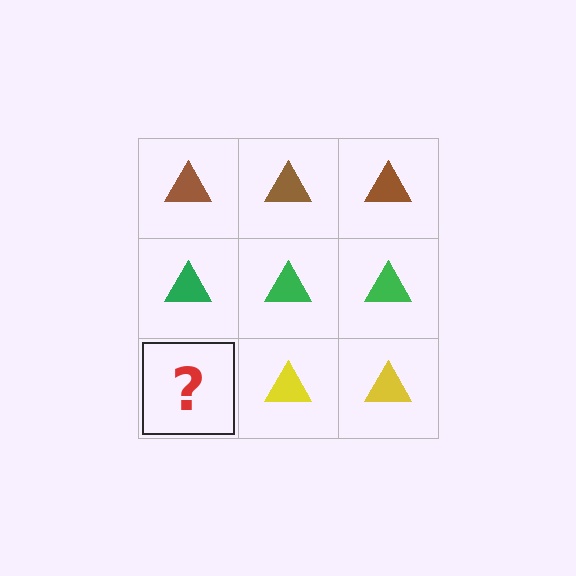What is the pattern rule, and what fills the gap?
The rule is that each row has a consistent color. The gap should be filled with a yellow triangle.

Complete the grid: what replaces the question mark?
The question mark should be replaced with a yellow triangle.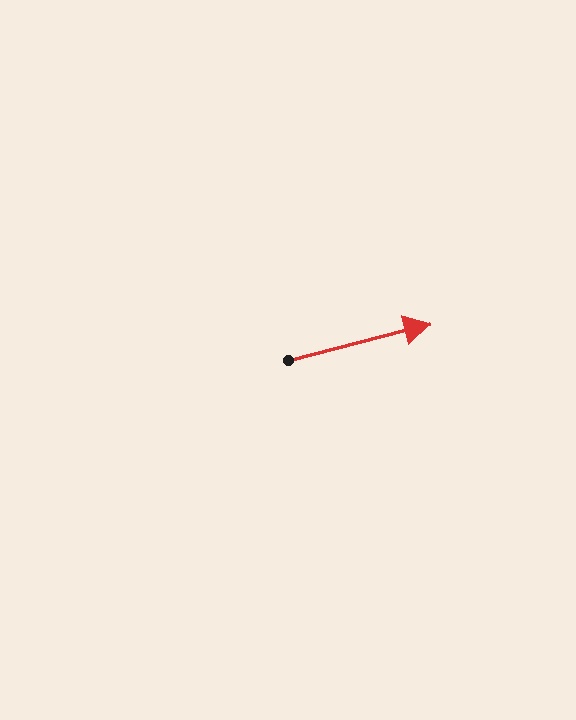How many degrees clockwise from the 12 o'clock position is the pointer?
Approximately 76 degrees.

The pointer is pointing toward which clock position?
Roughly 3 o'clock.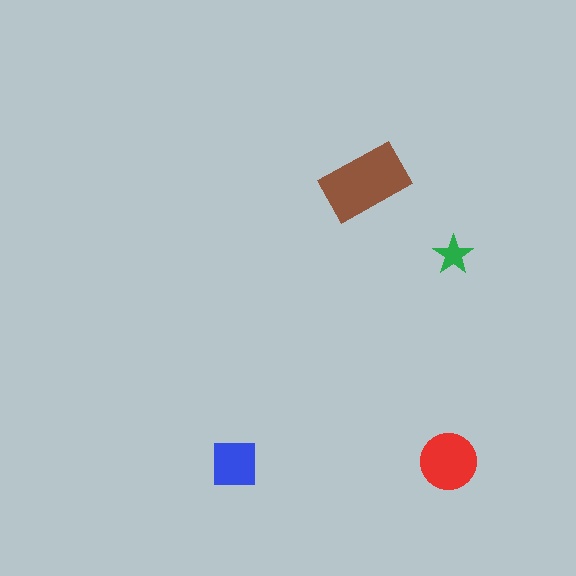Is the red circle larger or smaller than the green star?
Larger.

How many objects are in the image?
There are 4 objects in the image.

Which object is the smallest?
The green star.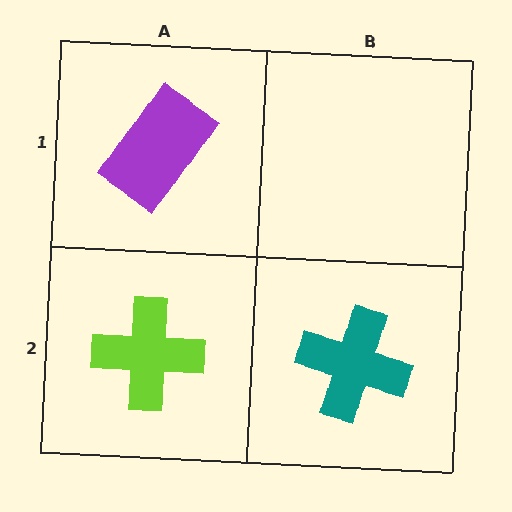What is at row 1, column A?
A purple rectangle.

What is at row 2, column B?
A teal cross.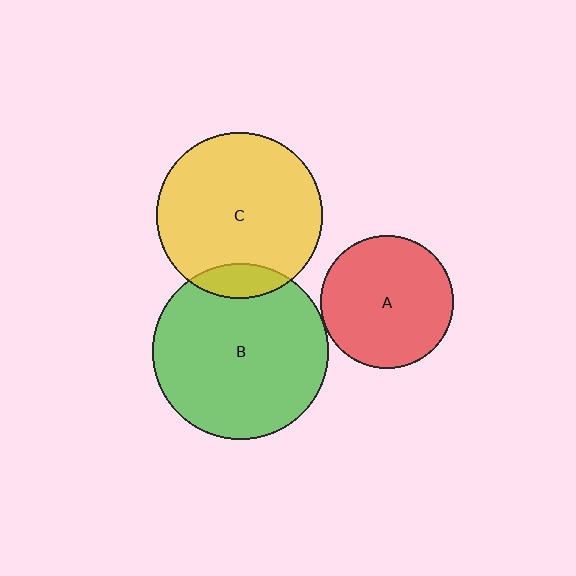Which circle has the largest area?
Circle B (green).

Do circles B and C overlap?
Yes.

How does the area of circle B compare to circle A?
Approximately 1.8 times.